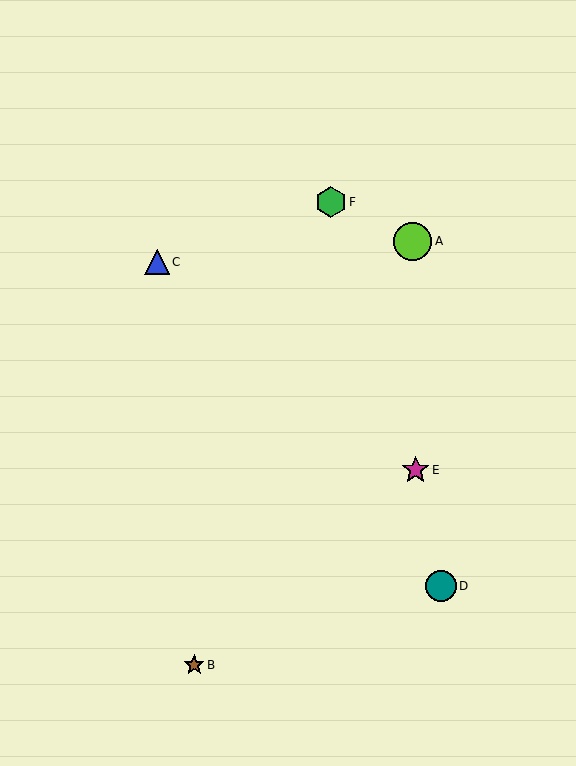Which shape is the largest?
The lime circle (labeled A) is the largest.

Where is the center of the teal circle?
The center of the teal circle is at (441, 586).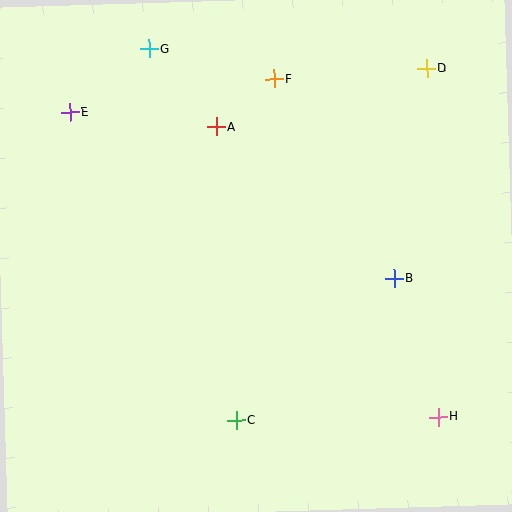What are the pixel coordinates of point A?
Point A is at (216, 127).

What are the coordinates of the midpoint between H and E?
The midpoint between H and E is at (254, 265).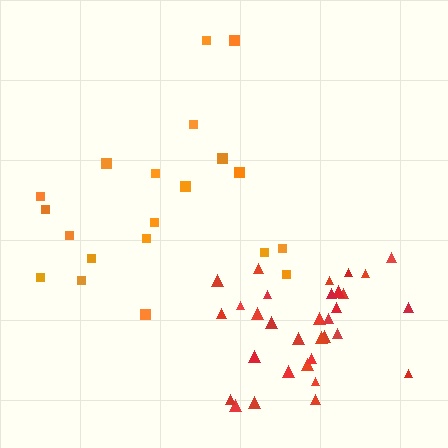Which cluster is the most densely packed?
Red.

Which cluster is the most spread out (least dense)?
Orange.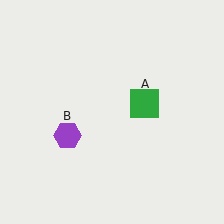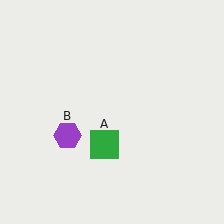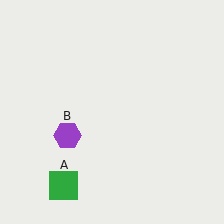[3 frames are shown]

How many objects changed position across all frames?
1 object changed position: green square (object A).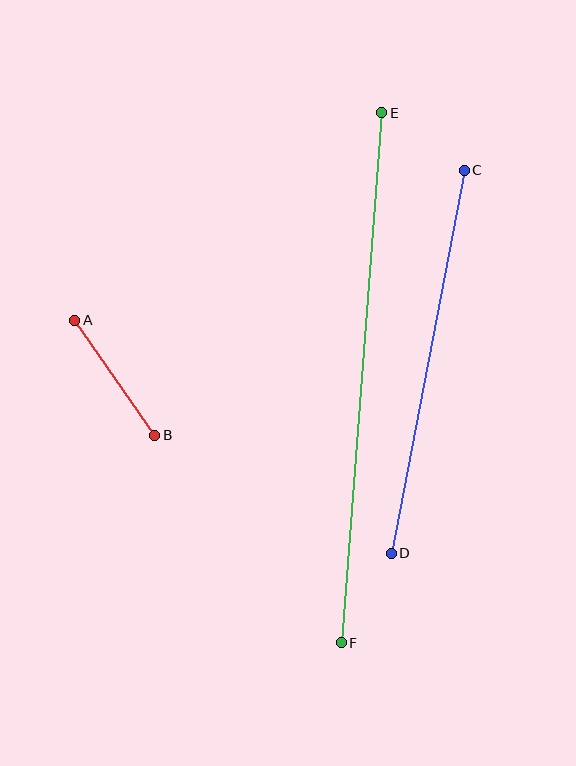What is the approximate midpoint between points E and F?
The midpoint is at approximately (361, 378) pixels.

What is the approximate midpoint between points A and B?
The midpoint is at approximately (115, 378) pixels.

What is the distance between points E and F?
The distance is approximately 532 pixels.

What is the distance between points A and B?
The distance is approximately 140 pixels.